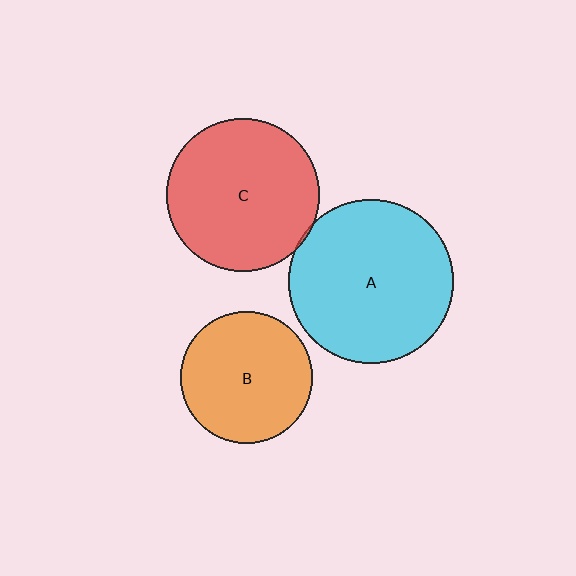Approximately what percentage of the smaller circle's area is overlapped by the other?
Approximately 5%.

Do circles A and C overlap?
Yes.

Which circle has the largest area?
Circle A (cyan).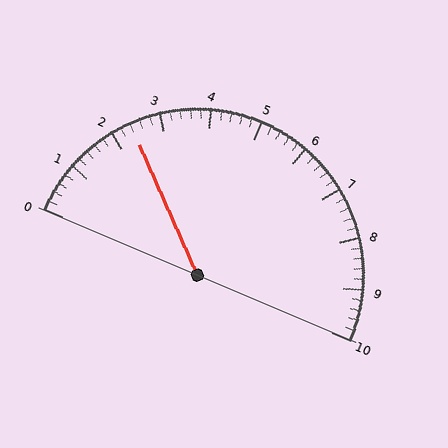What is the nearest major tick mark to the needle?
The nearest major tick mark is 2.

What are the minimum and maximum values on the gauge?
The gauge ranges from 0 to 10.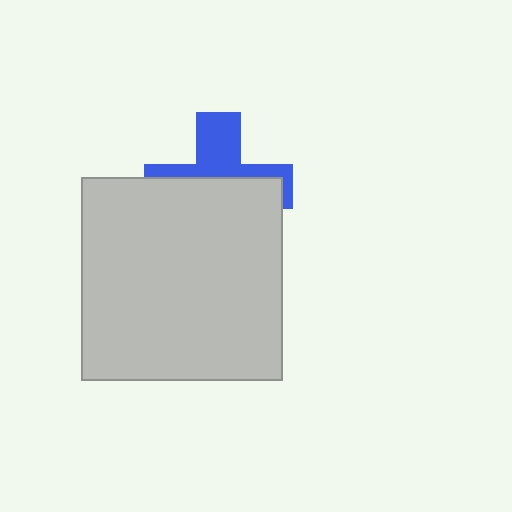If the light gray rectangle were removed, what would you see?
You would see the complete blue cross.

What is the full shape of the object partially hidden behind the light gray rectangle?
The partially hidden object is a blue cross.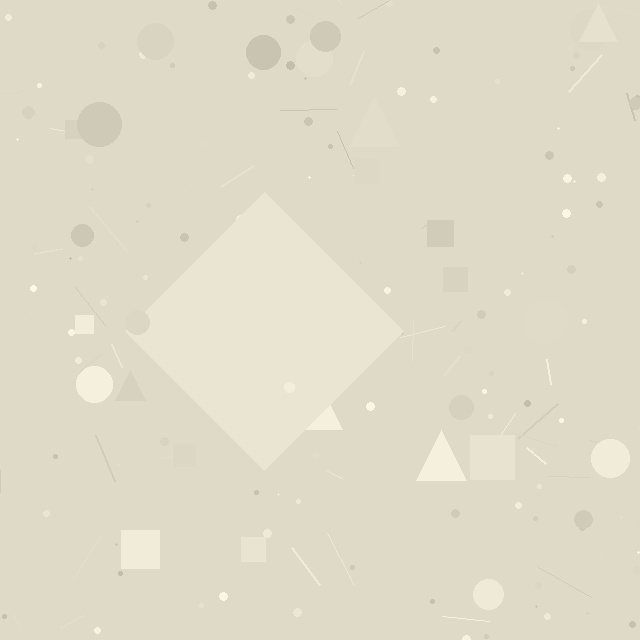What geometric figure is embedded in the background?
A diamond is embedded in the background.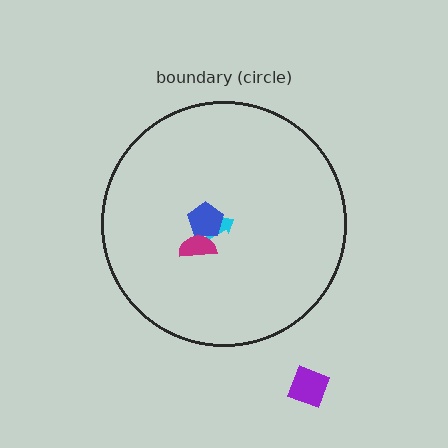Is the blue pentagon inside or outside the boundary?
Inside.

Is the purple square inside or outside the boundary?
Outside.